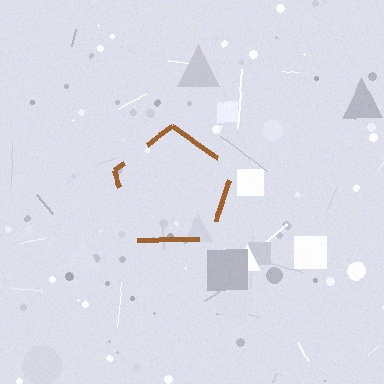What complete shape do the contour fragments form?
The contour fragments form a pentagon.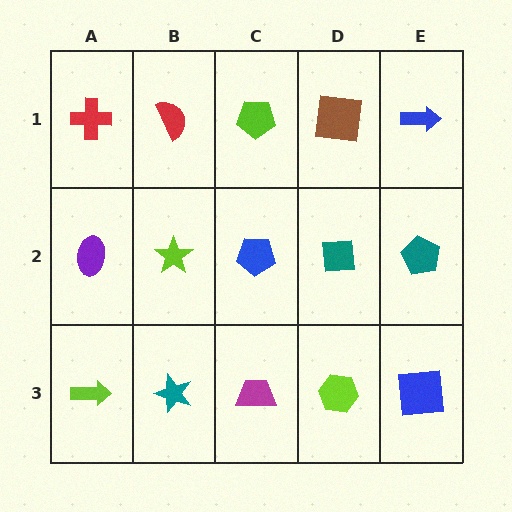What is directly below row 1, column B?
A lime star.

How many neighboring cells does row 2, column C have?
4.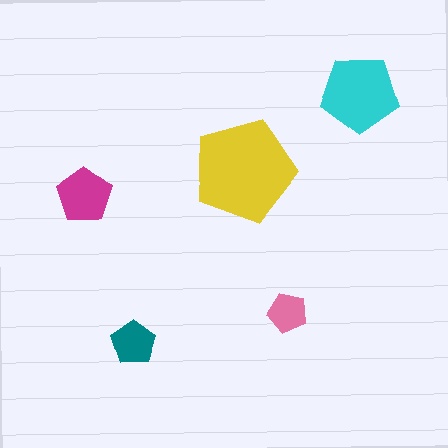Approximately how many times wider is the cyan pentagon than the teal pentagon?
About 1.5 times wider.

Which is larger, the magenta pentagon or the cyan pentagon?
The cyan one.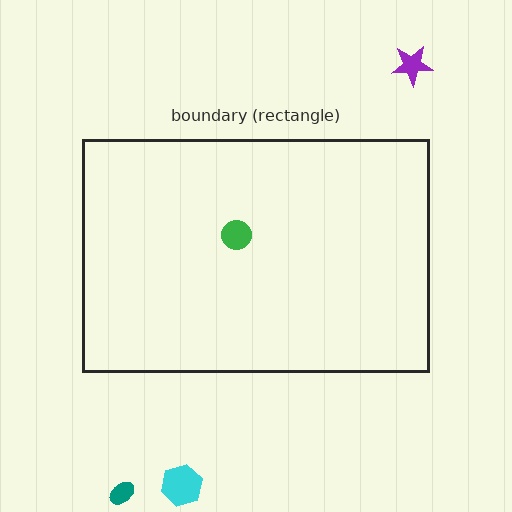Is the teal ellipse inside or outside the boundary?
Outside.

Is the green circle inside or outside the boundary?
Inside.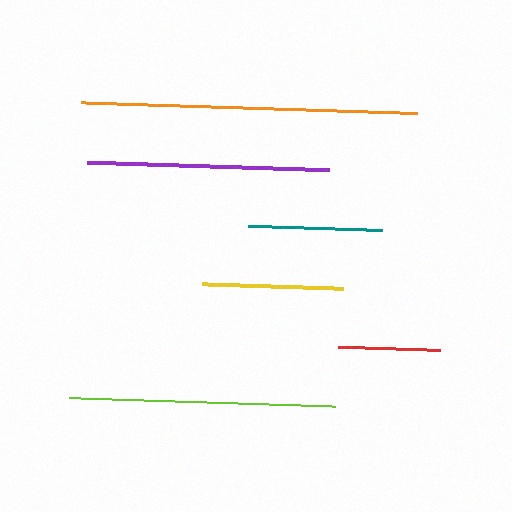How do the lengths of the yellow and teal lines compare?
The yellow and teal lines are approximately the same length.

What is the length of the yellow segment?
The yellow segment is approximately 142 pixels long.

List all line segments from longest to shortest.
From longest to shortest: orange, lime, purple, yellow, teal, red.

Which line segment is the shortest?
The red line is the shortest at approximately 102 pixels.